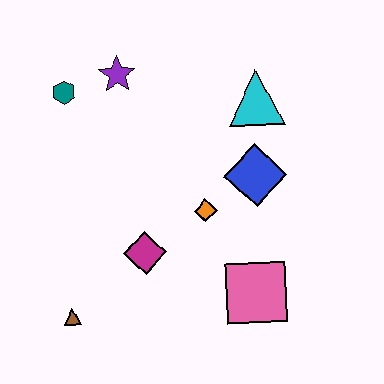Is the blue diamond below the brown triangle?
No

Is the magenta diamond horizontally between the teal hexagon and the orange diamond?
Yes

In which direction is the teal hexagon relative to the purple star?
The teal hexagon is to the left of the purple star.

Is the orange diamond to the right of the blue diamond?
No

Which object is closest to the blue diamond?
The orange diamond is closest to the blue diamond.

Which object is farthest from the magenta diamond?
The cyan triangle is farthest from the magenta diamond.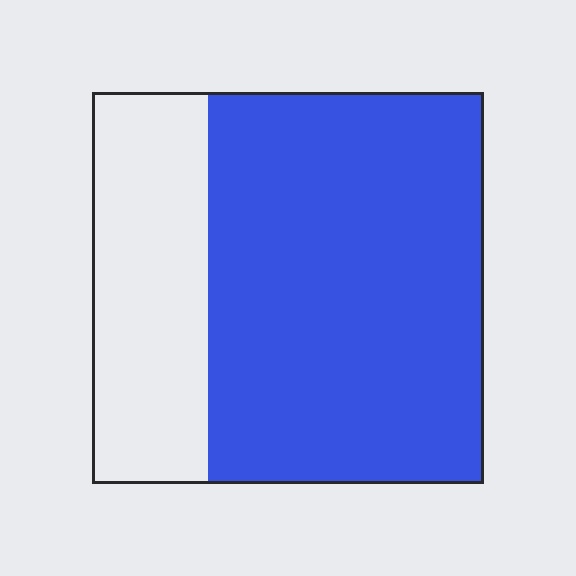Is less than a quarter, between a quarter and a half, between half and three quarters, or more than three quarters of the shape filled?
Between half and three quarters.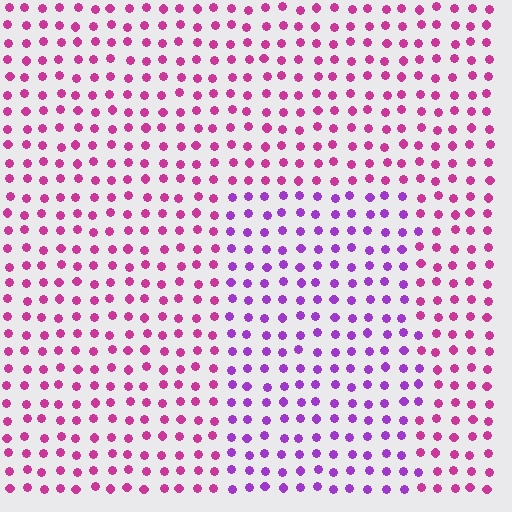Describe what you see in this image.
The image is filled with small magenta elements in a uniform arrangement. A rectangle-shaped region is visible where the elements are tinted to a slightly different hue, forming a subtle color boundary.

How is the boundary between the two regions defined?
The boundary is defined purely by a slight shift in hue (about 38 degrees). Spacing, size, and orientation are identical on both sides.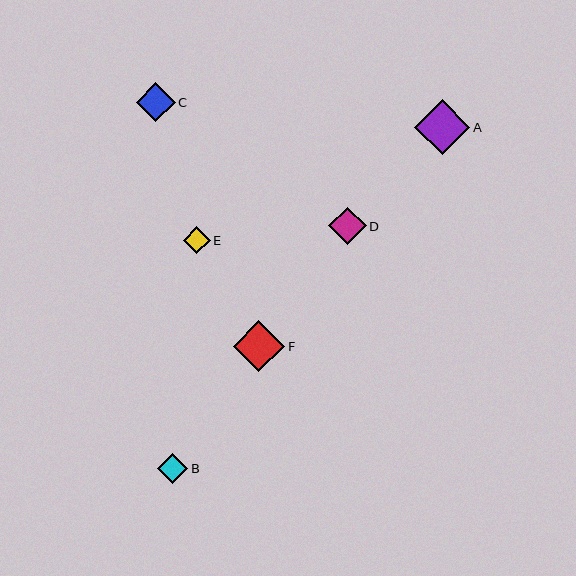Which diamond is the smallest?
Diamond E is the smallest with a size of approximately 27 pixels.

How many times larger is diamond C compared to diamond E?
Diamond C is approximately 1.5 times the size of diamond E.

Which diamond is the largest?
Diamond A is the largest with a size of approximately 55 pixels.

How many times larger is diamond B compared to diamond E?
Diamond B is approximately 1.1 times the size of diamond E.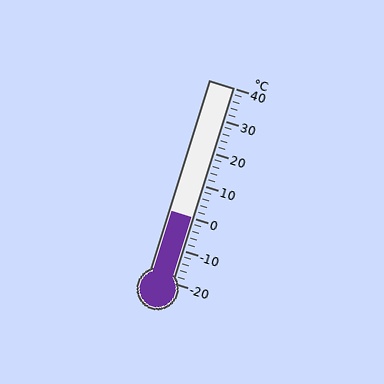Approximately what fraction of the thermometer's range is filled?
The thermometer is filled to approximately 35% of its range.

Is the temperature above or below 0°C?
The temperature is at 0°C.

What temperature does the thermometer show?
The thermometer shows approximately 0°C.